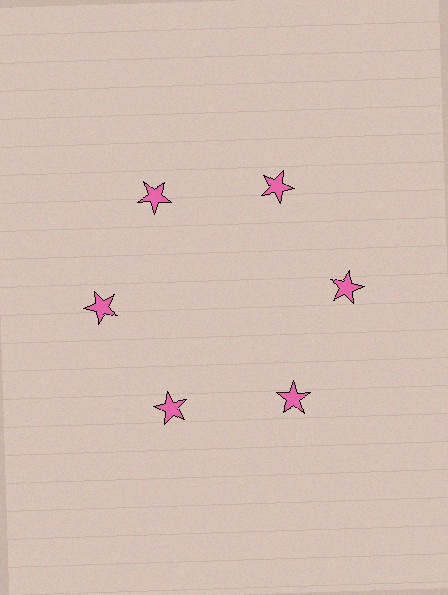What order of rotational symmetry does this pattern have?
This pattern has 6-fold rotational symmetry.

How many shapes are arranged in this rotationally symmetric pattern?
There are 6 shapes, arranged in 6 groups of 1.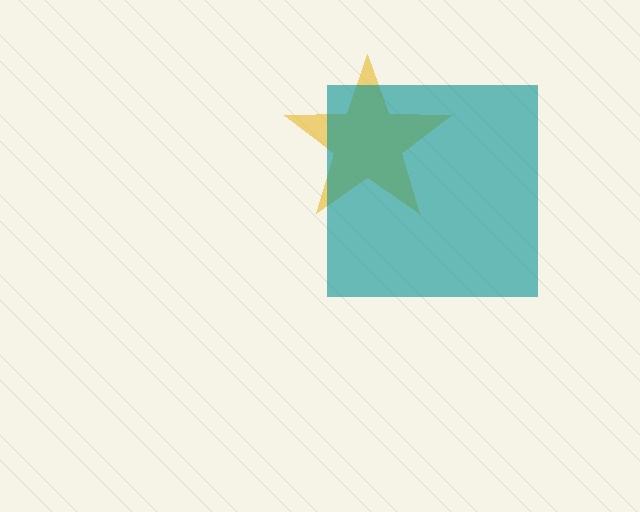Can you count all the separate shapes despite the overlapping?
Yes, there are 2 separate shapes.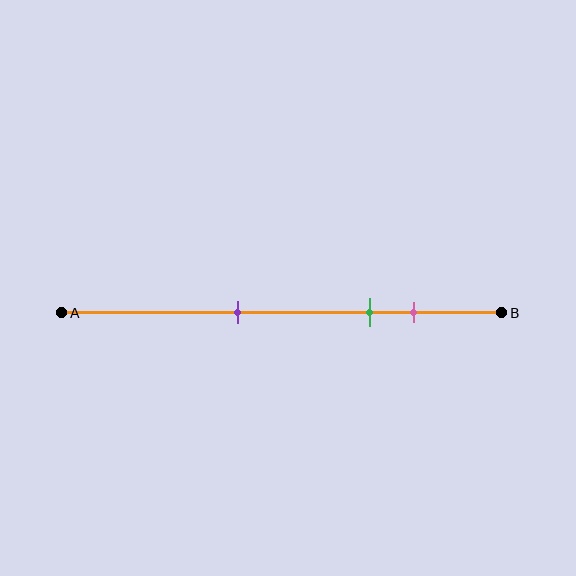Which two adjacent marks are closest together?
The green and pink marks are the closest adjacent pair.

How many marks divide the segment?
There are 3 marks dividing the segment.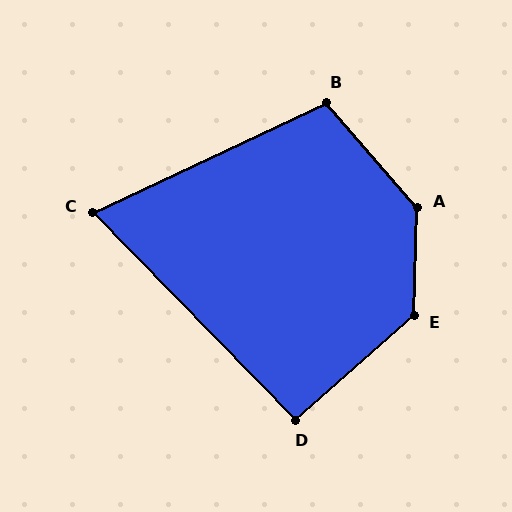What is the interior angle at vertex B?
Approximately 106 degrees (obtuse).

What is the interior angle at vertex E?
Approximately 134 degrees (obtuse).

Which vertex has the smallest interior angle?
C, at approximately 71 degrees.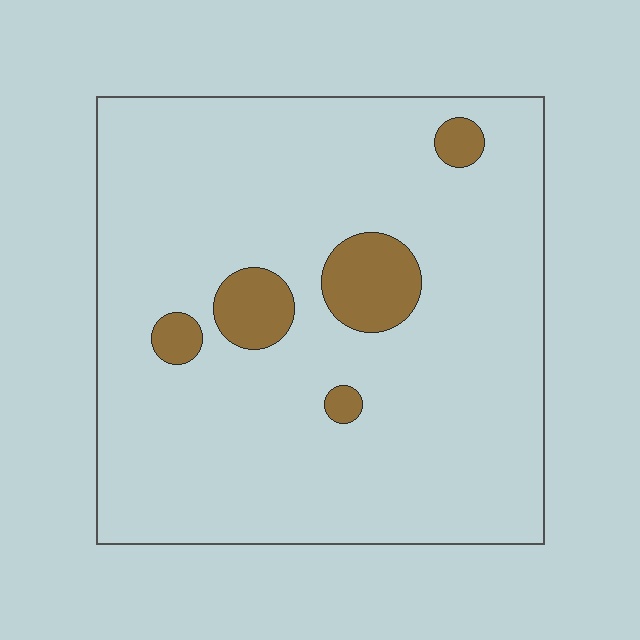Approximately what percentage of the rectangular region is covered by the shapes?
Approximately 10%.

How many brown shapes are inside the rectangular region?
5.